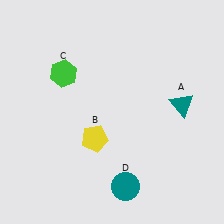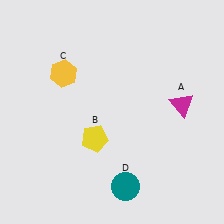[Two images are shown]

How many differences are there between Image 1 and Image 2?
There are 2 differences between the two images.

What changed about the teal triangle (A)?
In Image 1, A is teal. In Image 2, it changed to magenta.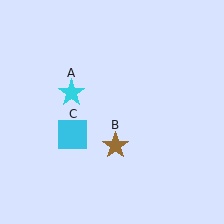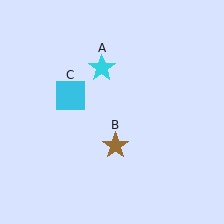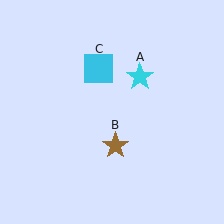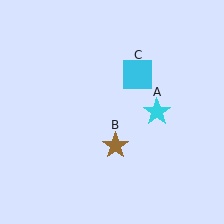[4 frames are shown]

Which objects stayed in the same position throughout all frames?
Brown star (object B) remained stationary.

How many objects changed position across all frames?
2 objects changed position: cyan star (object A), cyan square (object C).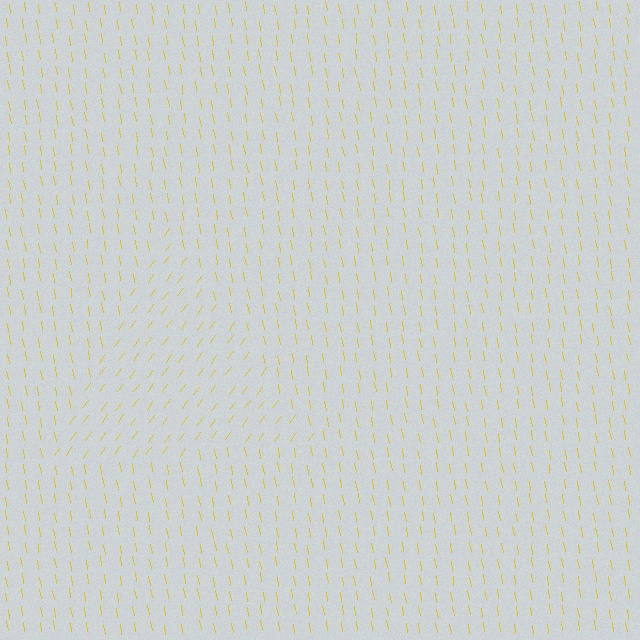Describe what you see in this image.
The image is filled with small yellow line segments. A triangle region in the image has lines oriented differently from the surrounding lines, creating a visible texture boundary.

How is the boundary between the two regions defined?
The boundary is defined purely by a change in line orientation (approximately 45 degrees difference). All lines are the same color and thickness.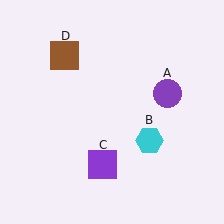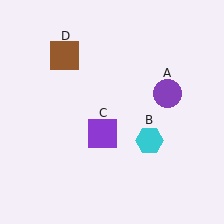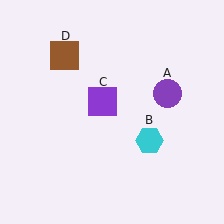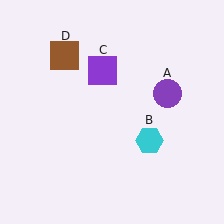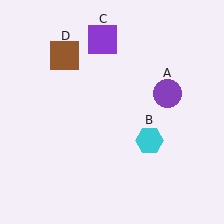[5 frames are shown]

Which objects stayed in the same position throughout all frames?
Purple circle (object A) and cyan hexagon (object B) and brown square (object D) remained stationary.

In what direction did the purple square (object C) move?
The purple square (object C) moved up.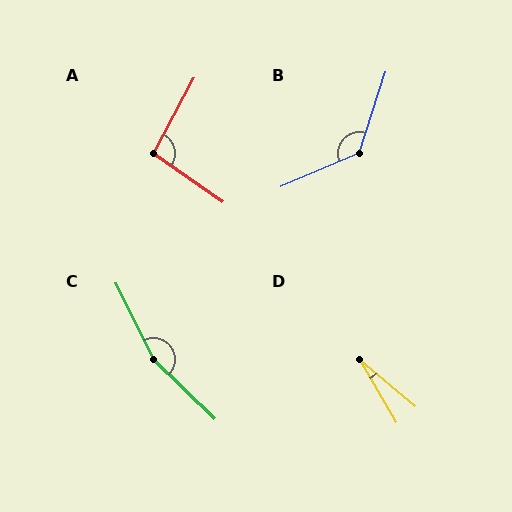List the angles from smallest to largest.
D (20°), A (97°), B (131°), C (161°).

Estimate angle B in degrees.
Approximately 131 degrees.